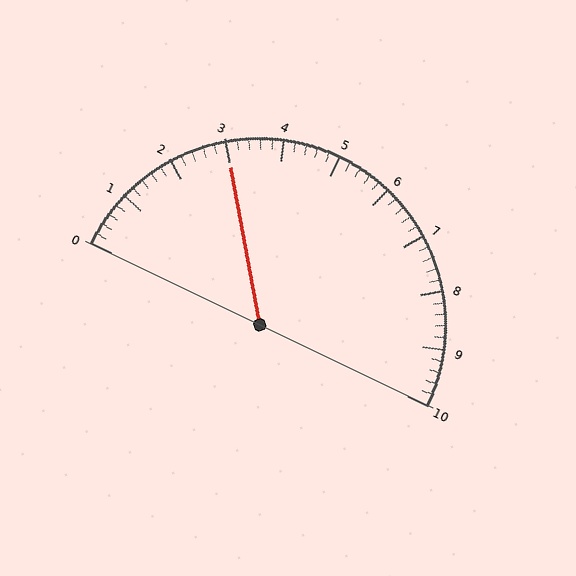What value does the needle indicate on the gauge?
The needle indicates approximately 3.0.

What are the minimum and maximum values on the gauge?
The gauge ranges from 0 to 10.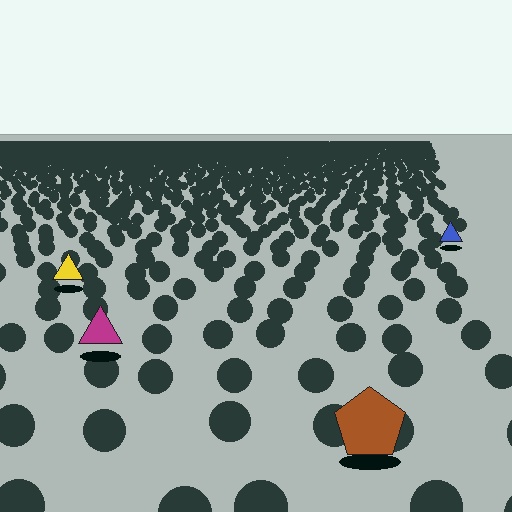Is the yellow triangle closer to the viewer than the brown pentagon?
No. The brown pentagon is closer — you can tell from the texture gradient: the ground texture is coarser near it.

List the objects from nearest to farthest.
From nearest to farthest: the brown pentagon, the magenta triangle, the yellow triangle, the blue triangle.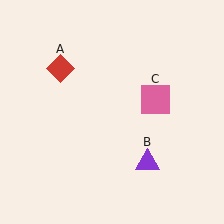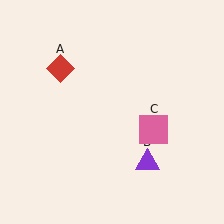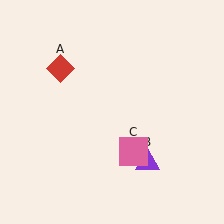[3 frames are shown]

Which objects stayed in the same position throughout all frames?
Red diamond (object A) and purple triangle (object B) remained stationary.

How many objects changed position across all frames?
1 object changed position: pink square (object C).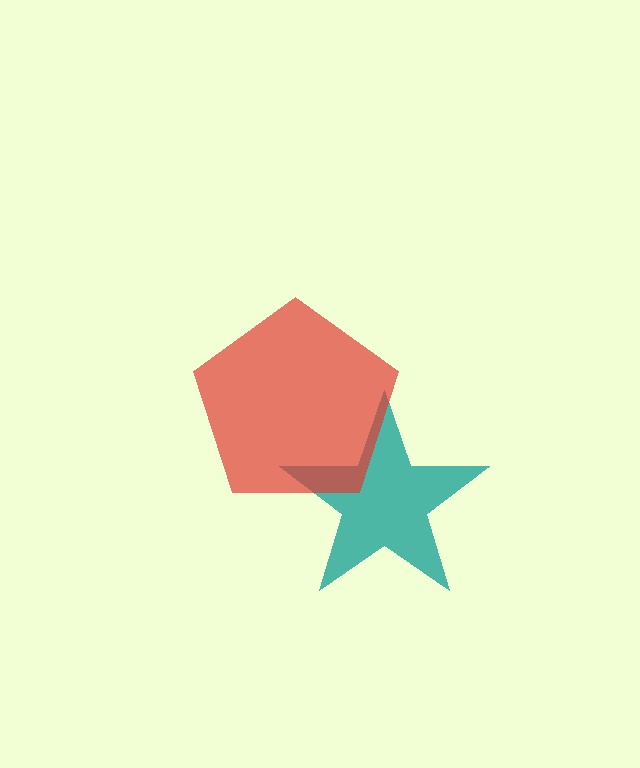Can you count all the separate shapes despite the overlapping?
Yes, there are 2 separate shapes.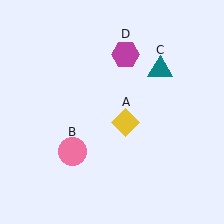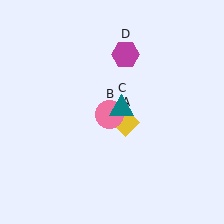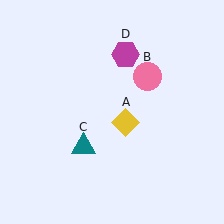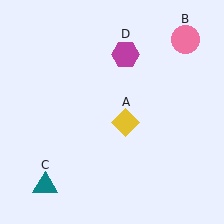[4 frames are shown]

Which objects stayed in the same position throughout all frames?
Yellow diamond (object A) and magenta hexagon (object D) remained stationary.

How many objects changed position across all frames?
2 objects changed position: pink circle (object B), teal triangle (object C).